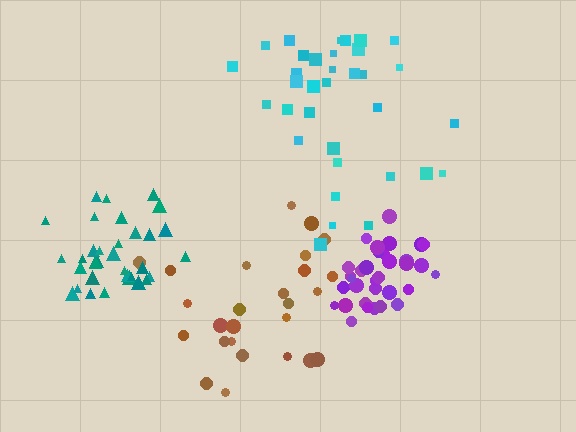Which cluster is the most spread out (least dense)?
Brown.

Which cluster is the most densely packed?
Purple.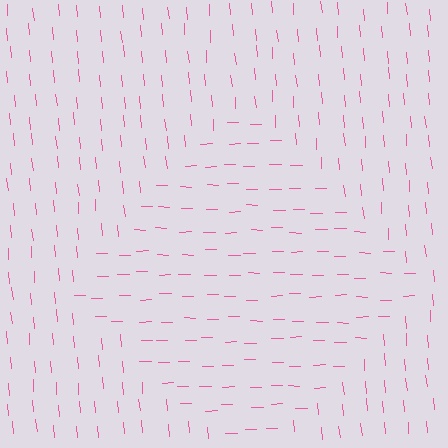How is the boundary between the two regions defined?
The boundary is defined purely by a change in line orientation (approximately 85 degrees difference). All lines are the same color and thickness.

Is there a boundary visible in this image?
Yes, there is a texture boundary formed by a change in line orientation.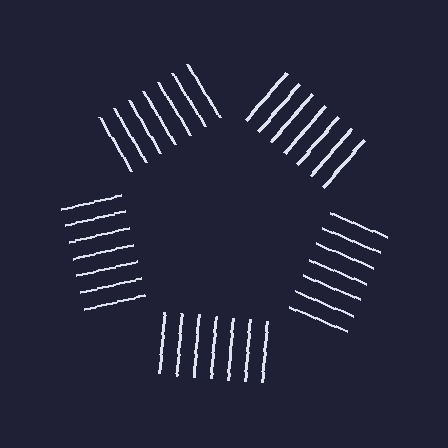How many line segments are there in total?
35 — 7 along each of the 5 edges.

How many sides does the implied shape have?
5 sides — the line-ends trace a pentagon.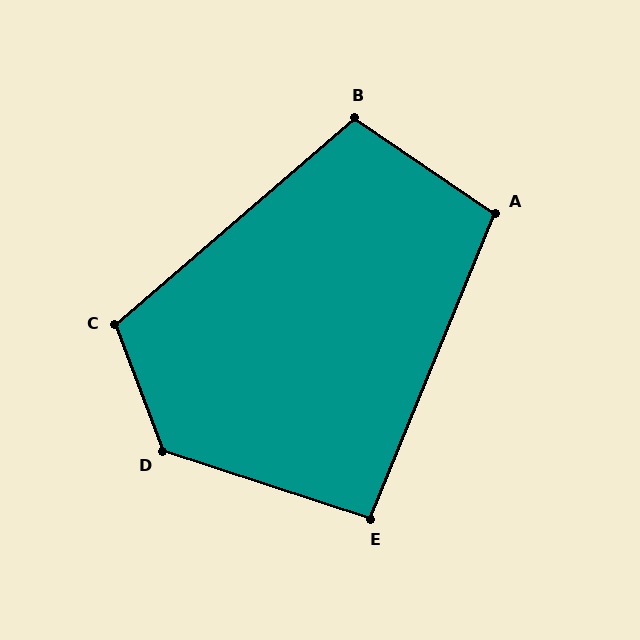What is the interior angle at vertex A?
Approximately 102 degrees (obtuse).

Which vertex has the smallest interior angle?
E, at approximately 94 degrees.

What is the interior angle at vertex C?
Approximately 110 degrees (obtuse).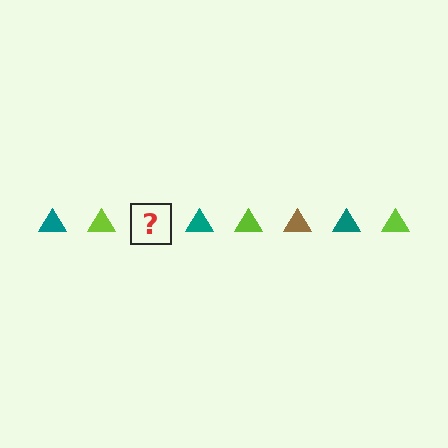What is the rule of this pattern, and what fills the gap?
The rule is that the pattern cycles through teal, lime, brown triangles. The gap should be filled with a brown triangle.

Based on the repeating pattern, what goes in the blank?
The blank should be a brown triangle.